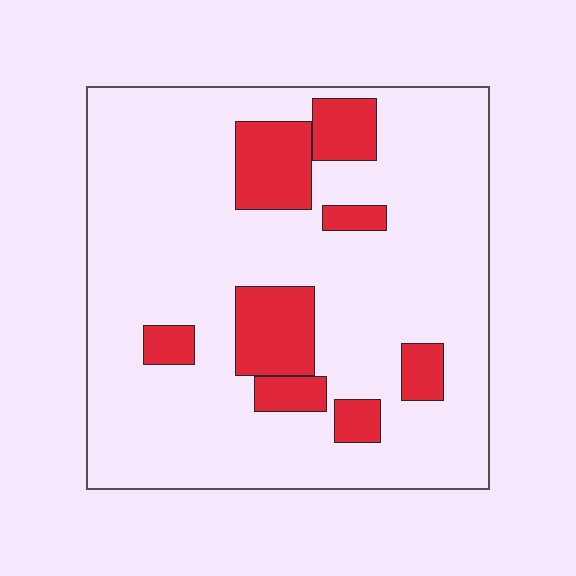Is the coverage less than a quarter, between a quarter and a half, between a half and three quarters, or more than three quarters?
Less than a quarter.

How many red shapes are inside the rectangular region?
8.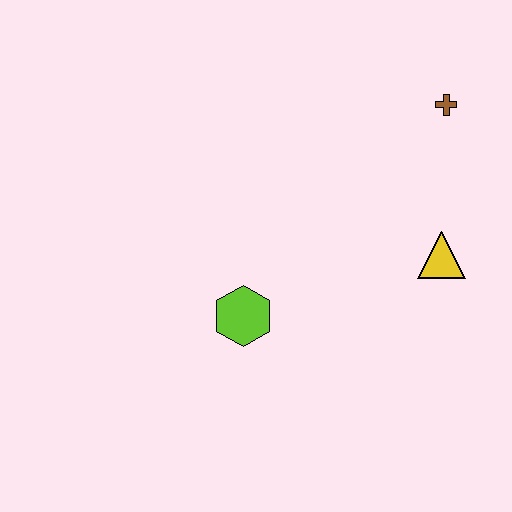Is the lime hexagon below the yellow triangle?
Yes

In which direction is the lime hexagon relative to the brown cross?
The lime hexagon is below the brown cross.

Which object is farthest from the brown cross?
The lime hexagon is farthest from the brown cross.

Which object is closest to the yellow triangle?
The brown cross is closest to the yellow triangle.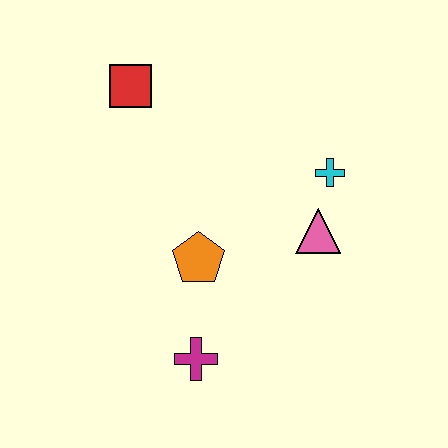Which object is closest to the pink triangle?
The cyan cross is closest to the pink triangle.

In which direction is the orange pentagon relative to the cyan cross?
The orange pentagon is to the left of the cyan cross.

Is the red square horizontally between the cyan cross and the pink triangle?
No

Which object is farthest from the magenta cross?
The red square is farthest from the magenta cross.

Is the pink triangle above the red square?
No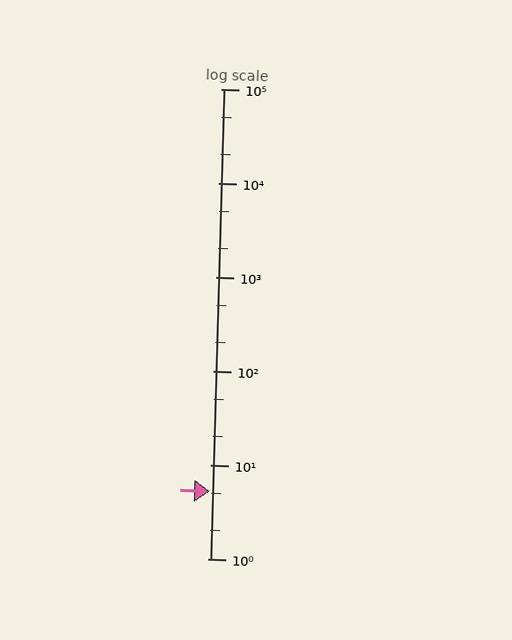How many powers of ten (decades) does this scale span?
The scale spans 5 decades, from 1 to 100000.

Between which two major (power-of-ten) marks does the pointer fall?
The pointer is between 1 and 10.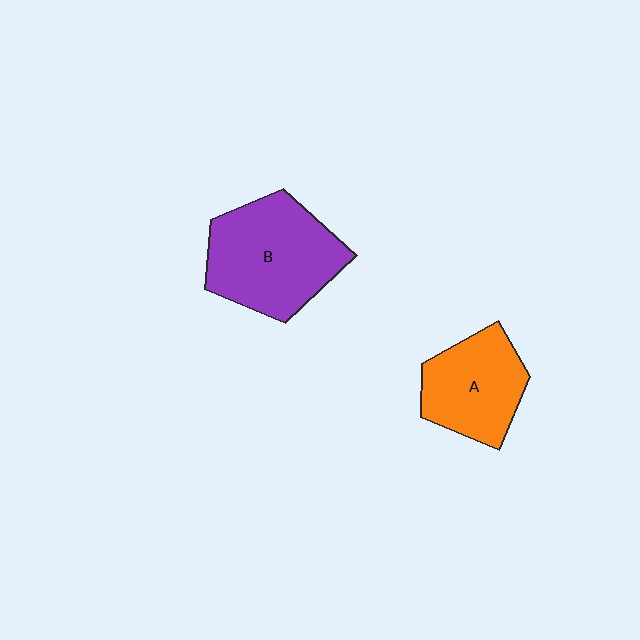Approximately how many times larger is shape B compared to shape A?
Approximately 1.4 times.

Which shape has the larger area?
Shape B (purple).